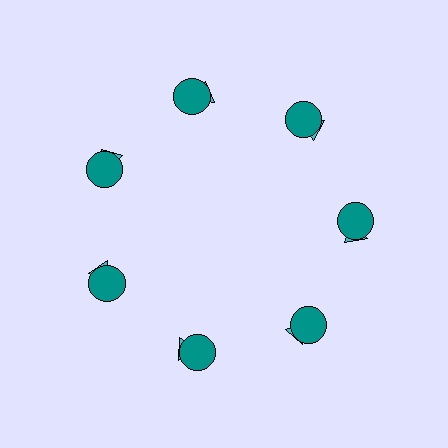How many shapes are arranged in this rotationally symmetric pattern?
There are 14 shapes, arranged in 7 groups of 2.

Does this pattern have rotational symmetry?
Yes, this pattern has 7-fold rotational symmetry. It looks the same after rotating 51 degrees around the center.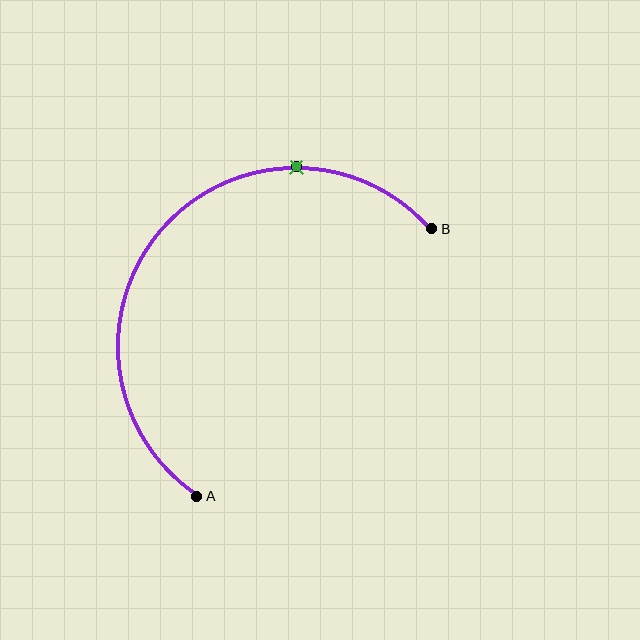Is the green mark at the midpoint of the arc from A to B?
No. The green mark lies on the arc but is closer to endpoint B. The arc midpoint would be at the point on the curve equidistant along the arc from both A and B.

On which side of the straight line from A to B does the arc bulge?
The arc bulges above and to the left of the straight line connecting A and B.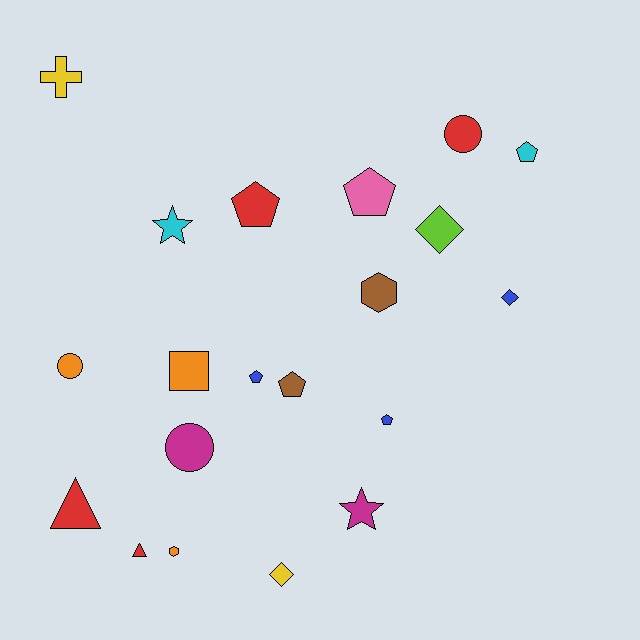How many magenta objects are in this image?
There are 2 magenta objects.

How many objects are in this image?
There are 20 objects.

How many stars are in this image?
There are 2 stars.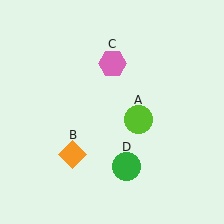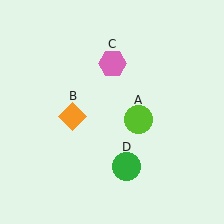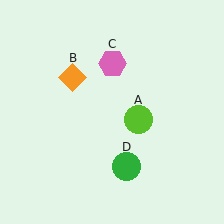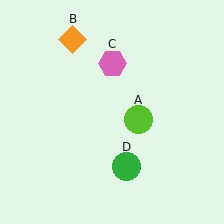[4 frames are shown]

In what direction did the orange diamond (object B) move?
The orange diamond (object B) moved up.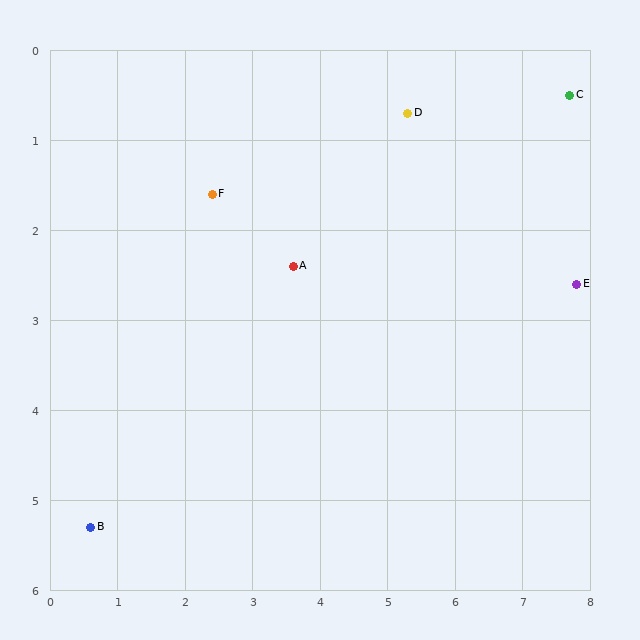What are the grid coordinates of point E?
Point E is at approximately (7.8, 2.6).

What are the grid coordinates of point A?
Point A is at approximately (3.6, 2.4).